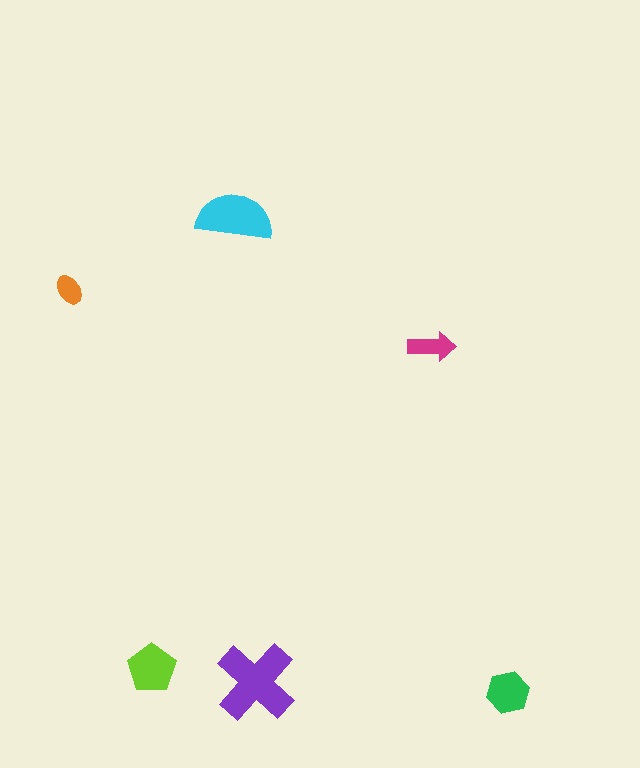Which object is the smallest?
The orange ellipse.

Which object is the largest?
The purple cross.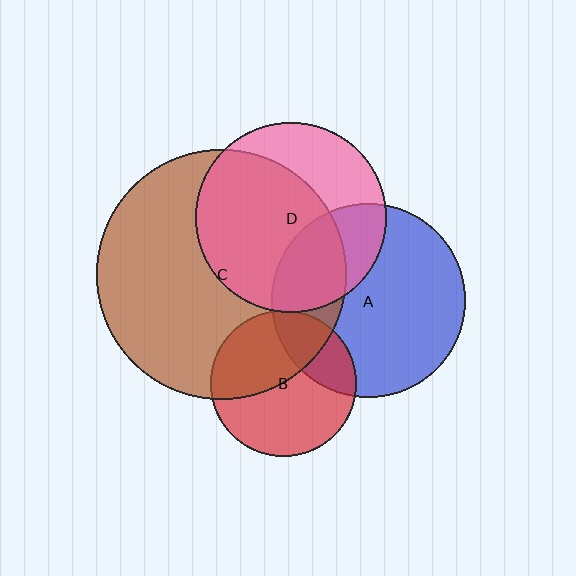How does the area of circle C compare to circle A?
Approximately 1.7 times.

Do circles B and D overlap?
Yes.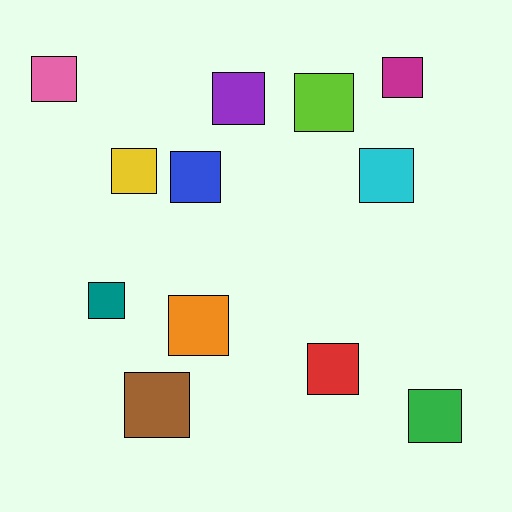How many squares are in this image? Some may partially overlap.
There are 12 squares.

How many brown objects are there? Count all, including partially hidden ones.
There is 1 brown object.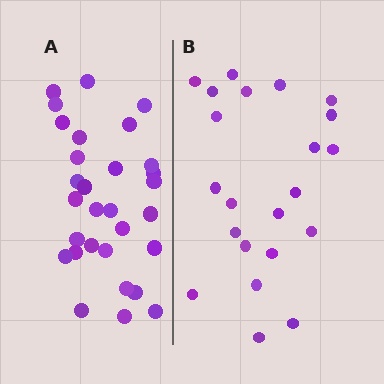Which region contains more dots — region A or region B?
Region A (the left region) has more dots.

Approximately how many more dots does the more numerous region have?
Region A has roughly 8 or so more dots than region B.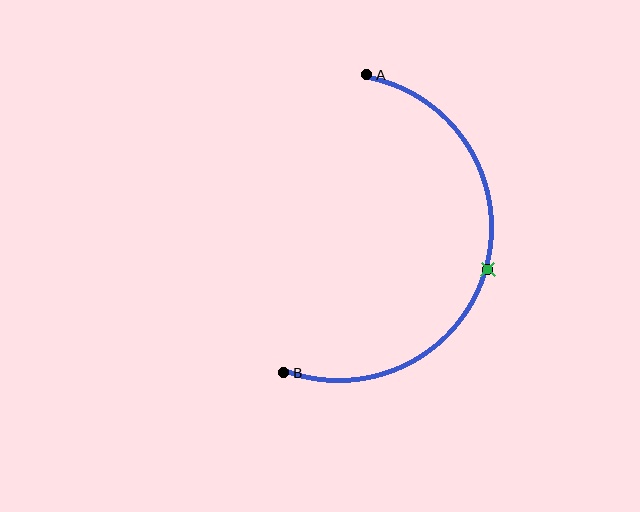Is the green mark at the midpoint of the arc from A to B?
Yes. The green mark lies on the arc at equal arc-length from both A and B — it is the arc midpoint.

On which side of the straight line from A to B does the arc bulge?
The arc bulges to the right of the straight line connecting A and B.